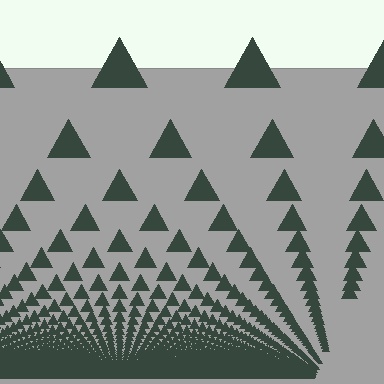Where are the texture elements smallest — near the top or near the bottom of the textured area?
Near the bottom.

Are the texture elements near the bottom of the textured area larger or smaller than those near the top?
Smaller. The gradient is inverted — elements near the bottom are smaller and denser.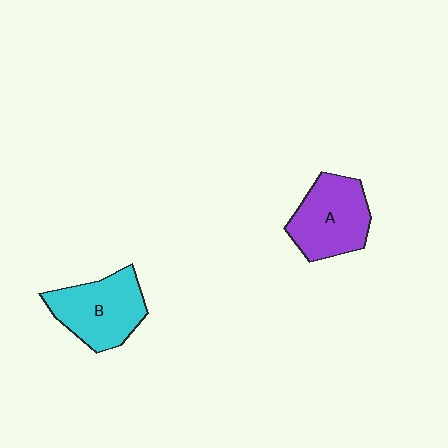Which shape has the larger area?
Shape B (cyan).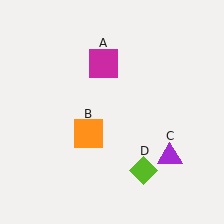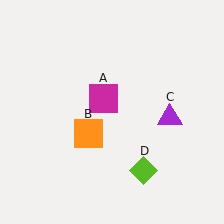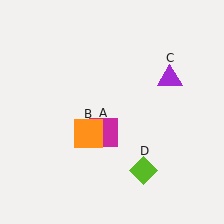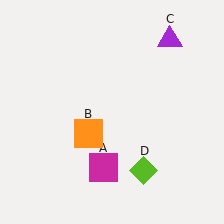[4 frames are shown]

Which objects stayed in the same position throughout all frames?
Orange square (object B) and lime diamond (object D) remained stationary.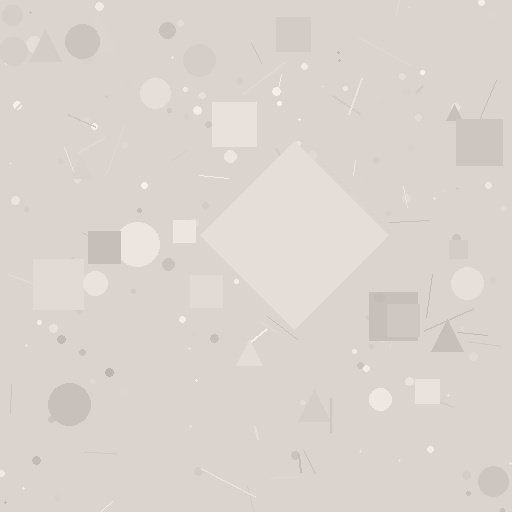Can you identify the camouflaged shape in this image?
The camouflaged shape is a diamond.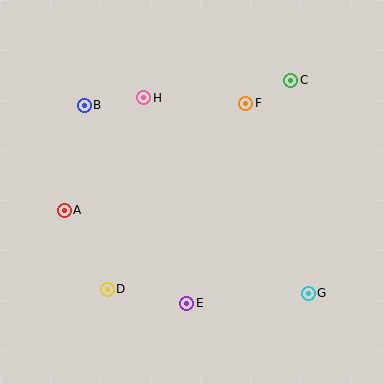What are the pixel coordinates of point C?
Point C is at (291, 80).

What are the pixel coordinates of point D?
Point D is at (107, 289).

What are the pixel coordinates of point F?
Point F is at (246, 103).